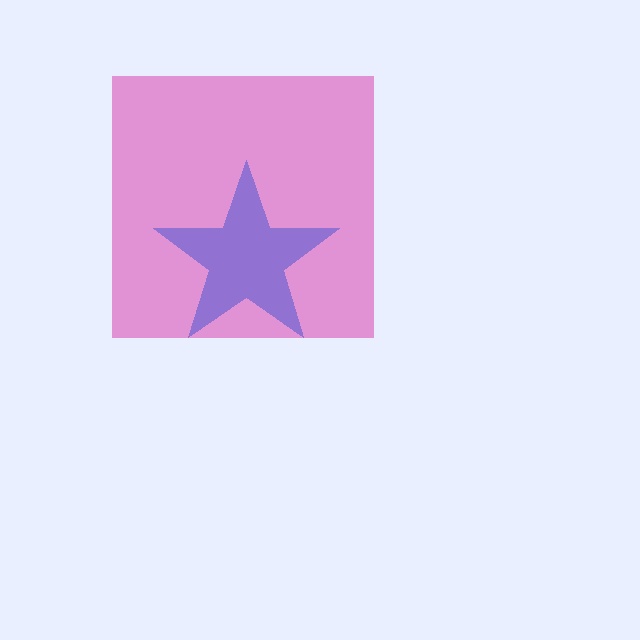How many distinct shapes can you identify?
There are 2 distinct shapes: a magenta square, a blue star.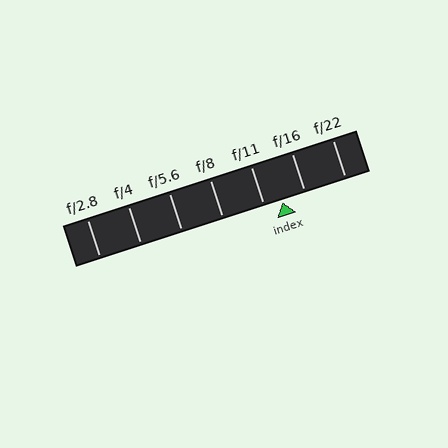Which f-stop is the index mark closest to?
The index mark is closest to f/11.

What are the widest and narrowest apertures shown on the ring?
The widest aperture shown is f/2.8 and the narrowest is f/22.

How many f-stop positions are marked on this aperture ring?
There are 7 f-stop positions marked.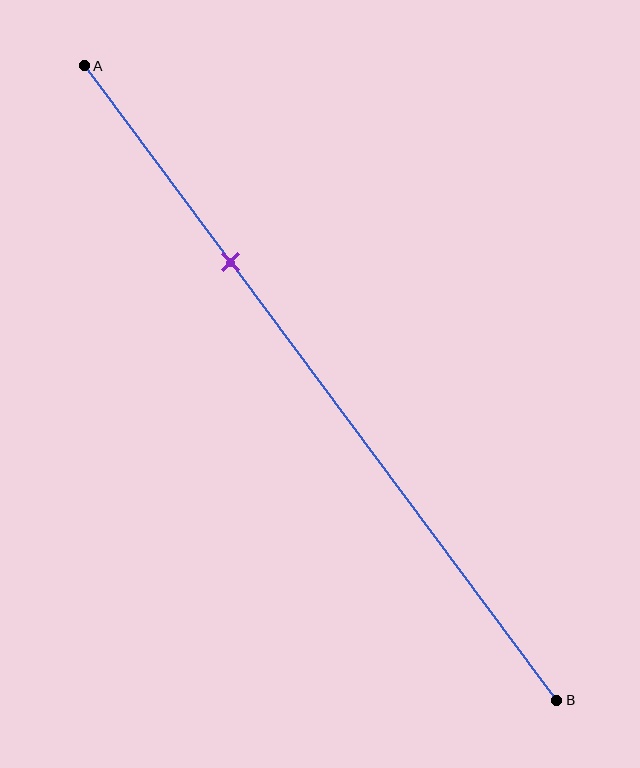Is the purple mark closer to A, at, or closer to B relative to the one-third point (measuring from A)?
The purple mark is approximately at the one-third point of segment AB.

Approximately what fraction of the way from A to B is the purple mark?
The purple mark is approximately 30% of the way from A to B.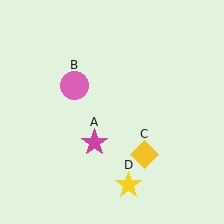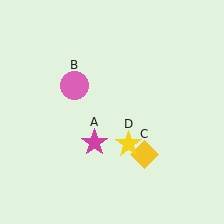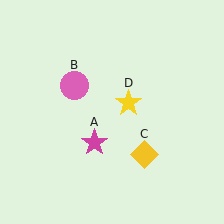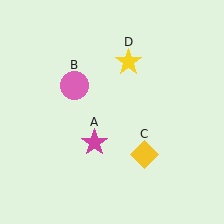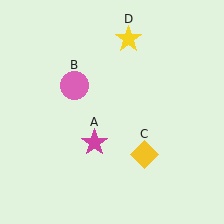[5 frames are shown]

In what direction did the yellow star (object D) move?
The yellow star (object D) moved up.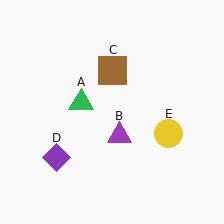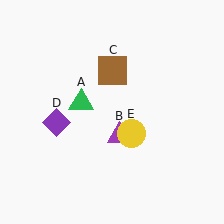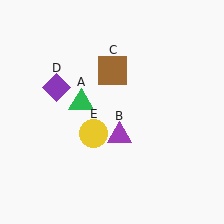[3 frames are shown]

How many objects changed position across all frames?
2 objects changed position: purple diamond (object D), yellow circle (object E).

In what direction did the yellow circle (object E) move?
The yellow circle (object E) moved left.